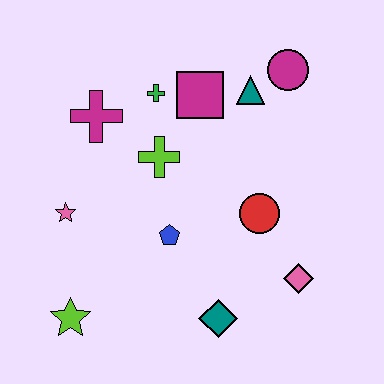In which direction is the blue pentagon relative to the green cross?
The blue pentagon is below the green cross.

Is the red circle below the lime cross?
Yes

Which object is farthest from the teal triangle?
The lime star is farthest from the teal triangle.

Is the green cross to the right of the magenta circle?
No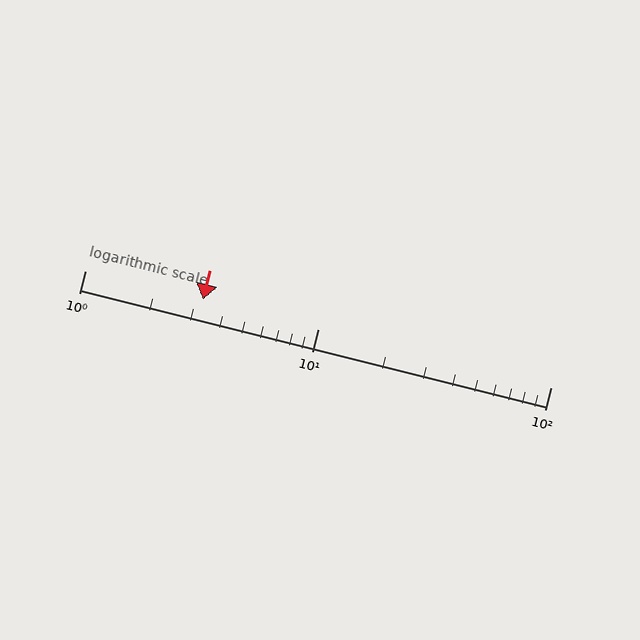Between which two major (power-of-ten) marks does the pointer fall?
The pointer is between 1 and 10.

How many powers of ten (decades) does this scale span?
The scale spans 2 decades, from 1 to 100.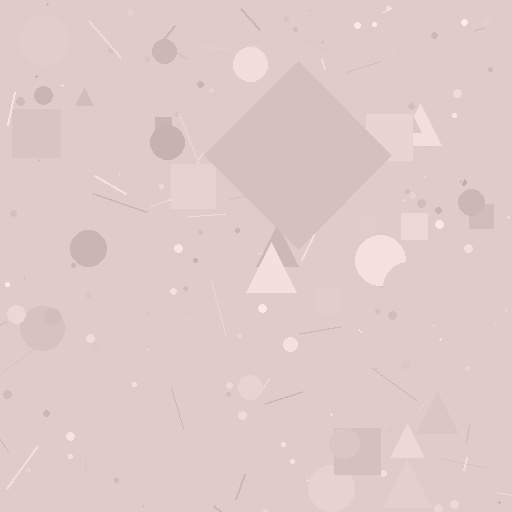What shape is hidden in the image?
A diamond is hidden in the image.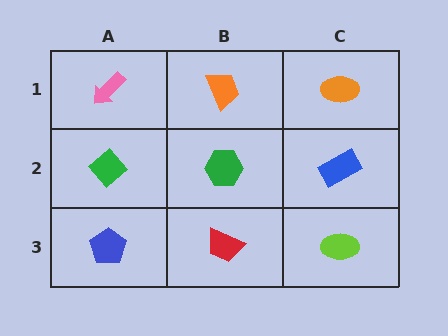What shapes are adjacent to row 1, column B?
A green hexagon (row 2, column B), a pink arrow (row 1, column A), an orange ellipse (row 1, column C).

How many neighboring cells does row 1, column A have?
2.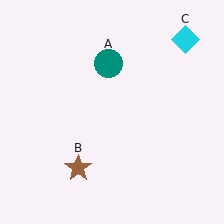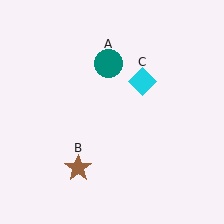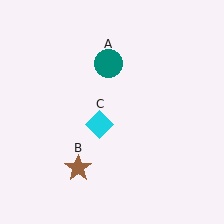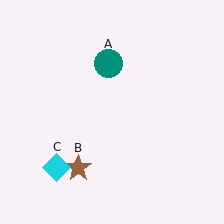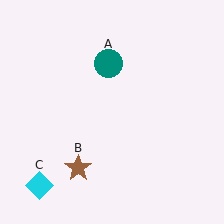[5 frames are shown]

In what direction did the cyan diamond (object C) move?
The cyan diamond (object C) moved down and to the left.